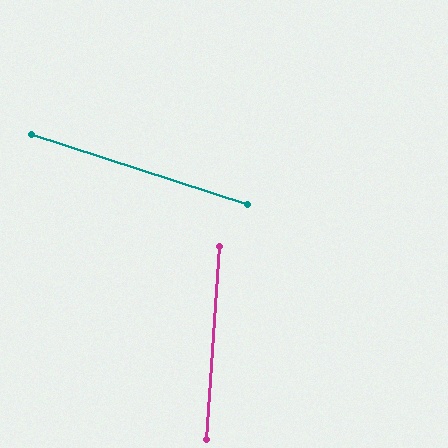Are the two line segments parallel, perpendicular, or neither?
Neither parallel nor perpendicular — they differ by about 76°.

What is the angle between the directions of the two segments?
Approximately 76 degrees.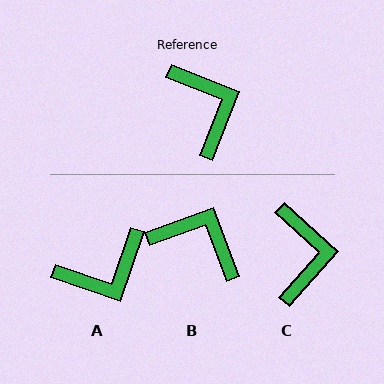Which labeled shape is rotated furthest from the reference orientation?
A, about 88 degrees away.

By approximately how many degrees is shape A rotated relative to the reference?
Approximately 88 degrees clockwise.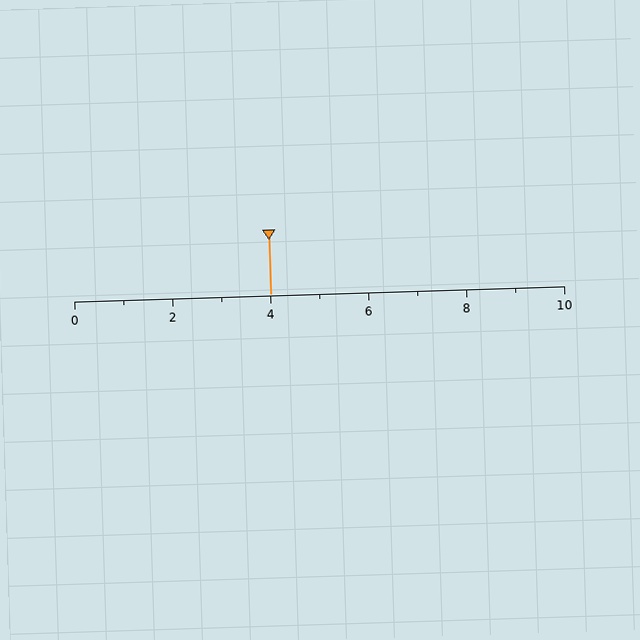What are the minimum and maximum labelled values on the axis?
The axis runs from 0 to 10.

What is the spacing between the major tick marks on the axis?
The major ticks are spaced 2 apart.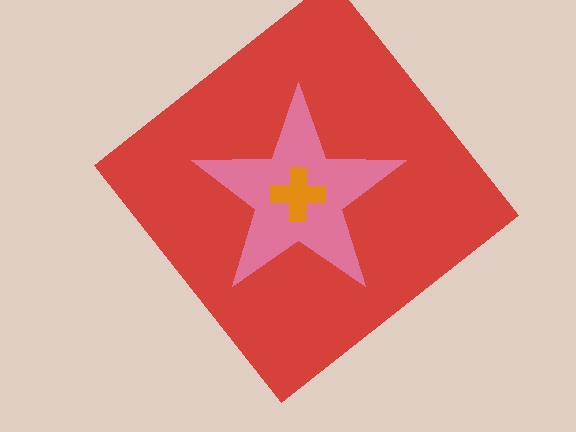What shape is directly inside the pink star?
The orange cross.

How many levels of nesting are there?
3.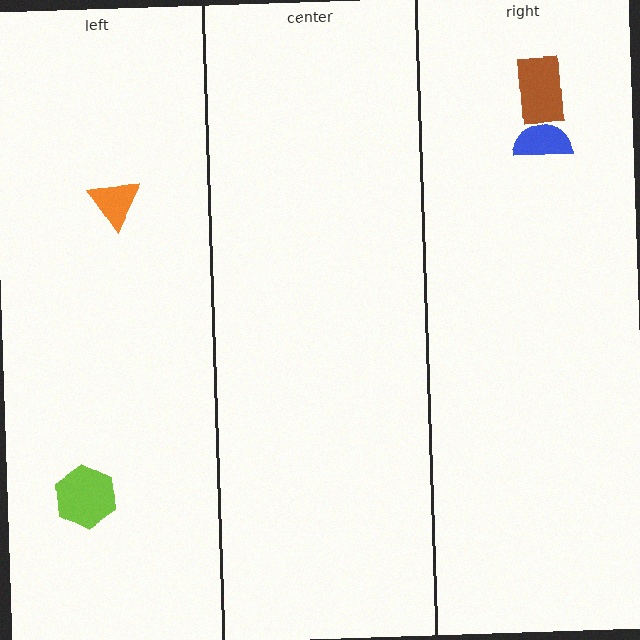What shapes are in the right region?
The brown rectangle, the blue semicircle.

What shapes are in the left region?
The lime hexagon, the orange triangle.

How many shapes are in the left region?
2.